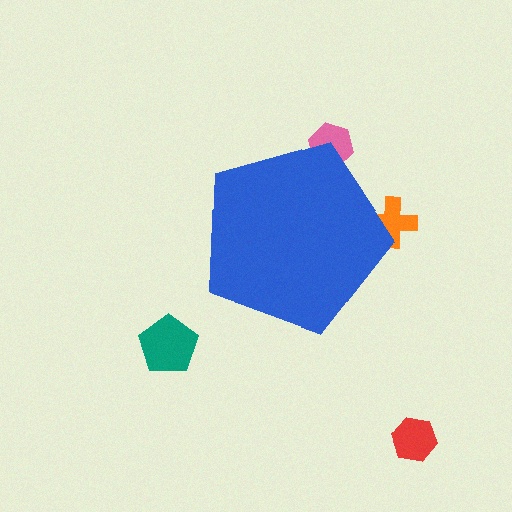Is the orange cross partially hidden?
Yes, the orange cross is partially hidden behind the blue pentagon.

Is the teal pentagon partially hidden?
No, the teal pentagon is fully visible.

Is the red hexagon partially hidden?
No, the red hexagon is fully visible.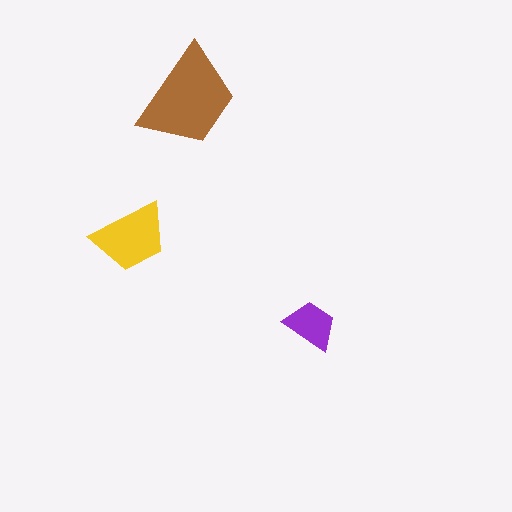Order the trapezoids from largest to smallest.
the brown one, the yellow one, the purple one.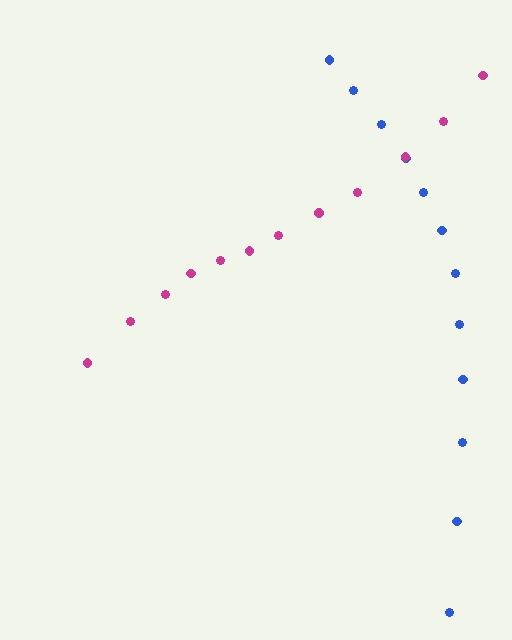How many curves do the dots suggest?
There are 2 distinct paths.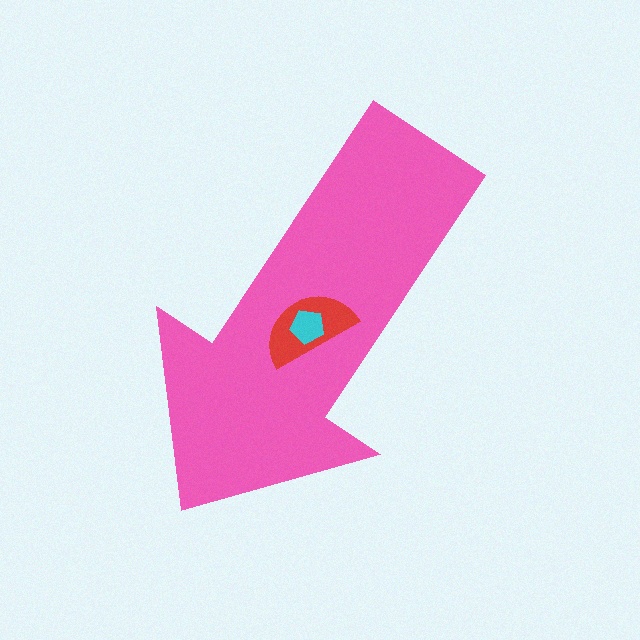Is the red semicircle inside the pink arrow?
Yes.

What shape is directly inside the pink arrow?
The red semicircle.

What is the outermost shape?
The pink arrow.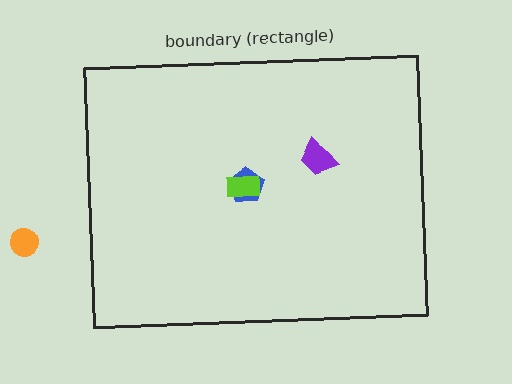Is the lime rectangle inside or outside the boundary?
Inside.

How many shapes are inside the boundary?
3 inside, 1 outside.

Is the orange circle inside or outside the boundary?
Outside.